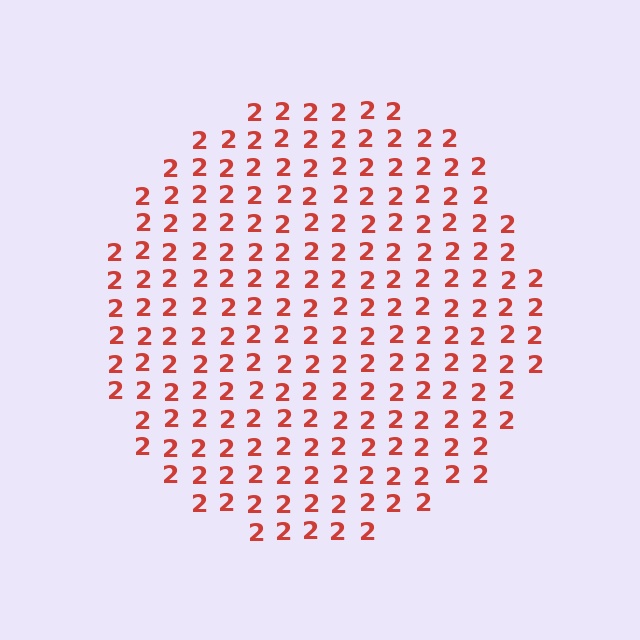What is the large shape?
The large shape is a circle.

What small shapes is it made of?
It is made of small digit 2's.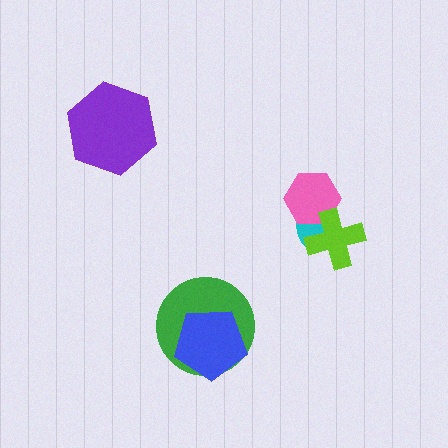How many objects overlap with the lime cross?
2 objects overlap with the lime cross.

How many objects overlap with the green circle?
1 object overlaps with the green circle.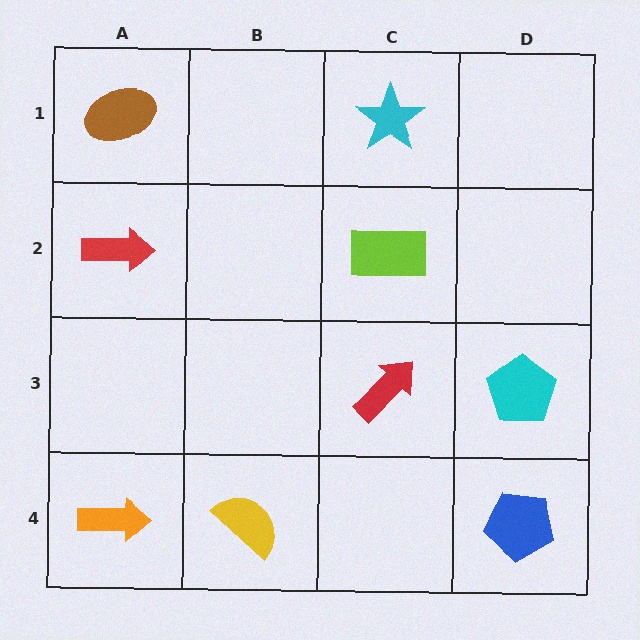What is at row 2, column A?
A red arrow.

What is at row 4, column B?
A yellow semicircle.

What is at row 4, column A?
An orange arrow.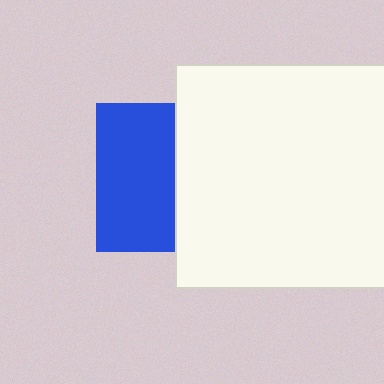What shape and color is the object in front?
The object in front is a white rectangle.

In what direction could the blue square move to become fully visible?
The blue square could move left. That would shift it out from behind the white rectangle entirely.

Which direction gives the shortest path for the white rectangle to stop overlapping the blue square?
Moving right gives the shortest separation.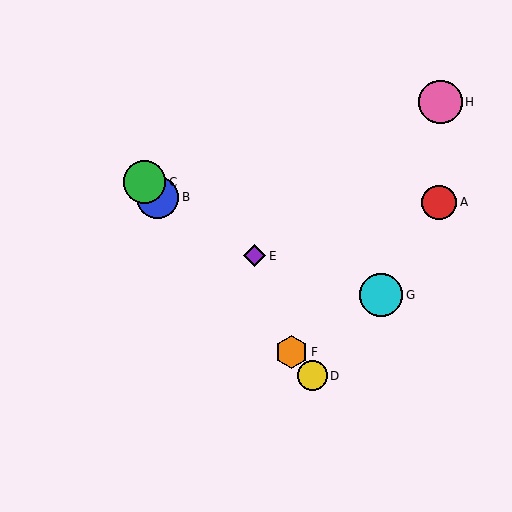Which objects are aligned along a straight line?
Objects B, C, D, F are aligned along a straight line.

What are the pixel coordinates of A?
Object A is at (439, 202).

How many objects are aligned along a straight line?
4 objects (B, C, D, F) are aligned along a straight line.